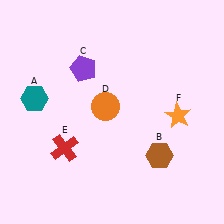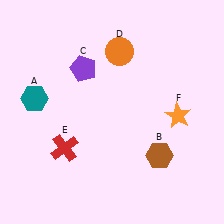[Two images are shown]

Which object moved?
The orange circle (D) moved up.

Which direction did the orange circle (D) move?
The orange circle (D) moved up.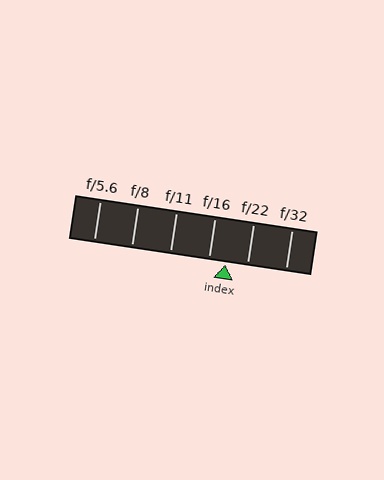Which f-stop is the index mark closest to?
The index mark is closest to f/16.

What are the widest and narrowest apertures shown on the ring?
The widest aperture shown is f/5.6 and the narrowest is f/32.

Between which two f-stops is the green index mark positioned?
The index mark is between f/16 and f/22.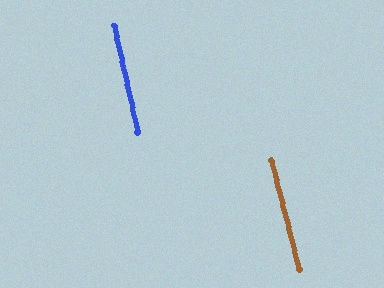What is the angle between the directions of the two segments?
Approximately 2 degrees.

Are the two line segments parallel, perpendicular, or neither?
Parallel — their directions differ by only 1.6°.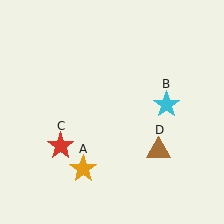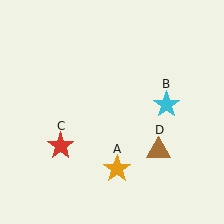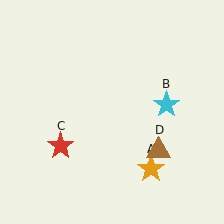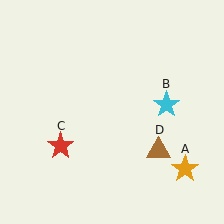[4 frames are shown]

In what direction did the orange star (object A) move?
The orange star (object A) moved right.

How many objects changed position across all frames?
1 object changed position: orange star (object A).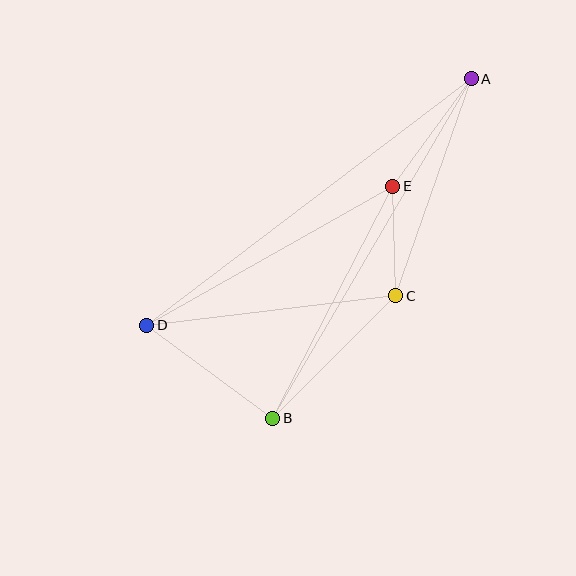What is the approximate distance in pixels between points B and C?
The distance between B and C is approximately 174 pixels.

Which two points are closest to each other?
Points C and E are closest to each other.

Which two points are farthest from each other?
Points A and D are farthest from each other.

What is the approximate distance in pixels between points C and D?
The distance between C and D is approximately 251 pixels.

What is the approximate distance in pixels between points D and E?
The distance between D and E is approximately 283 pixels.